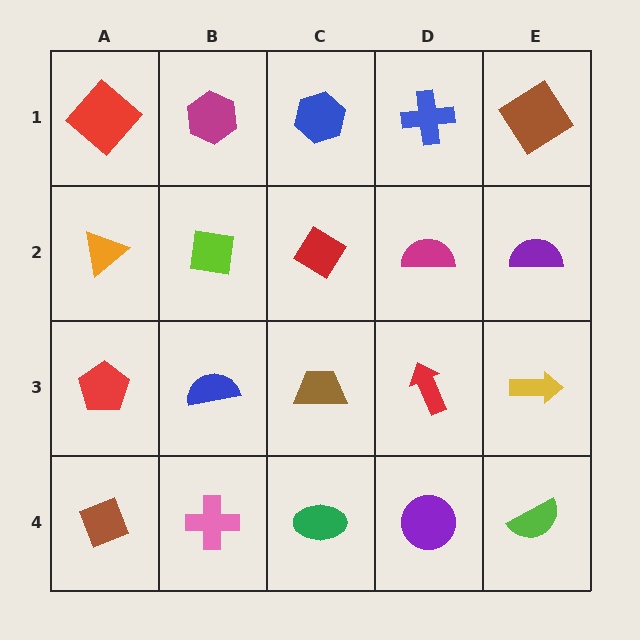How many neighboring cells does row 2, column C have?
4.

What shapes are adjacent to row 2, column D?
A blue cross (row 1, column D), a red arrow (row 3, column D), a red diamond (row 2, column C), a purple semicircle (row 2, column E).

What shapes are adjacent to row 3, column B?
A lime square (row 2, column B), a pink cross (row 4, column B), a red pentagon (row 3, column A), a brown trapezoid (row 3, column C).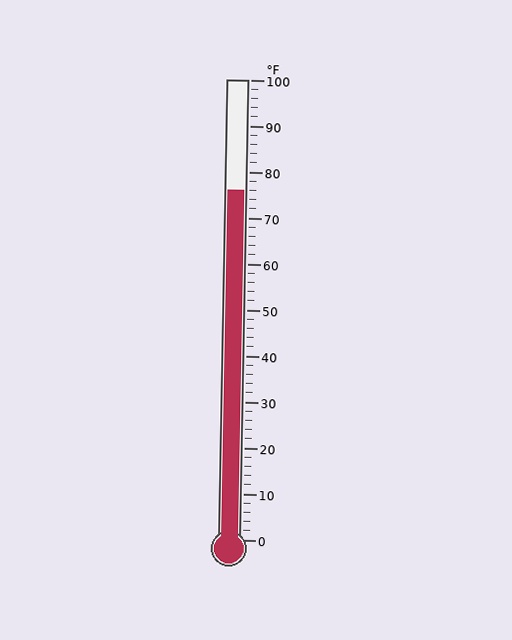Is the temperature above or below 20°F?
The temperature is above 20°F.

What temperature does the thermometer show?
The thermometer shows approximately 76°F.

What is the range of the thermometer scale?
The thermometer scale ranges from 0°F to 100°F.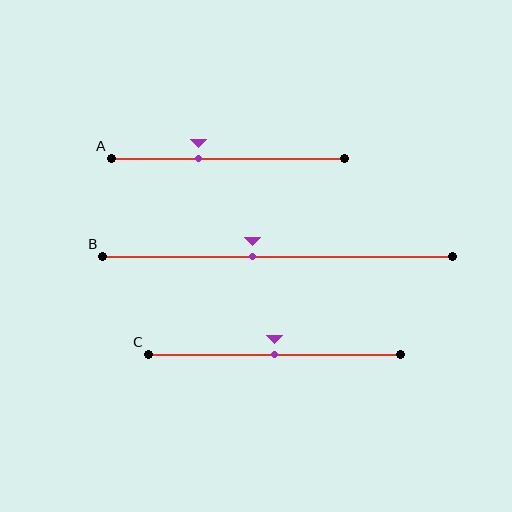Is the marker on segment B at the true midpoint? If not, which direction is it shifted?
No, the marker on segment B is shifted to the left by about 7% of the segment length.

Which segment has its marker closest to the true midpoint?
Segment C has its marker closest to the true midpoint.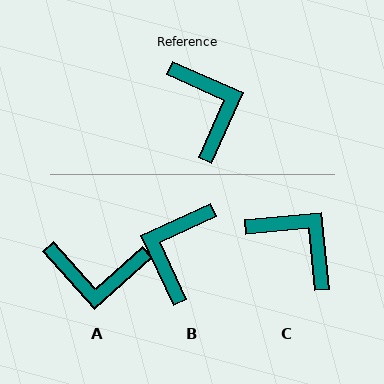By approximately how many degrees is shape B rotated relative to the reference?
Approximately 139 degrees counter-clockwise.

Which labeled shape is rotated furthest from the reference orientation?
B, about 139 degrees away.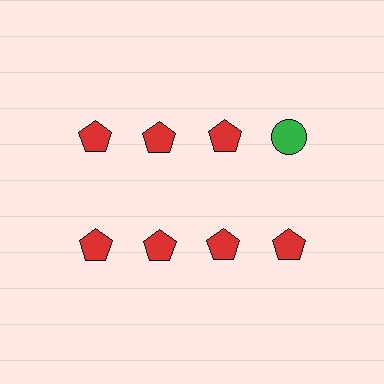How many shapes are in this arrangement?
There are 8 shapes arranged in a grid pattern.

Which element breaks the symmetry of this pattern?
The green circle in the top row, second from right column breaks the symmetry. All other shapes are red pentagons.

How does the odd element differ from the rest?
It differs in both color (green instead of red) and shape (circle instead of pentagon).